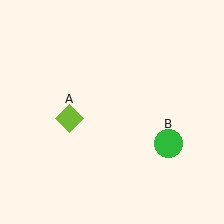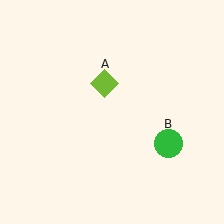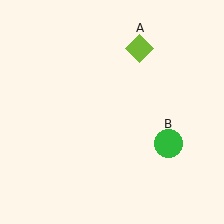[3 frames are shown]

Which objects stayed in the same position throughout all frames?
Green circle (object B) remained stationary.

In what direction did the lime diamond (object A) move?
The lime diamond (object A) moved up and to the right.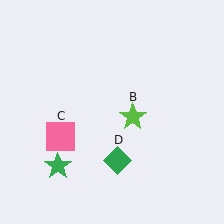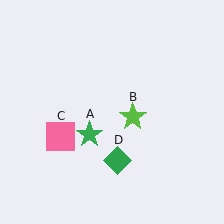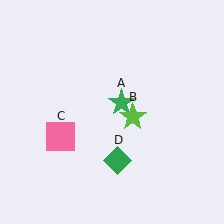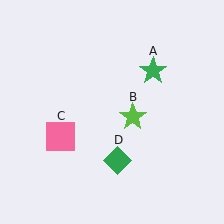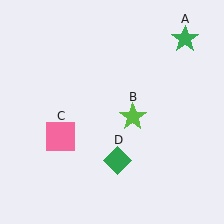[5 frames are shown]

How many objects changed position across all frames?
1 object changed position: green star (object A).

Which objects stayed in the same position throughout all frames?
Lime star (object B) and pink square (object C) and green diamond (object D) remained stationary.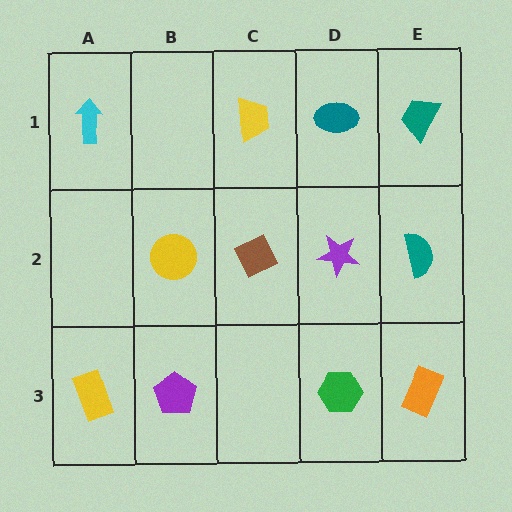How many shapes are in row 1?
4 shapes.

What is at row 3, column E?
An orange rectangle.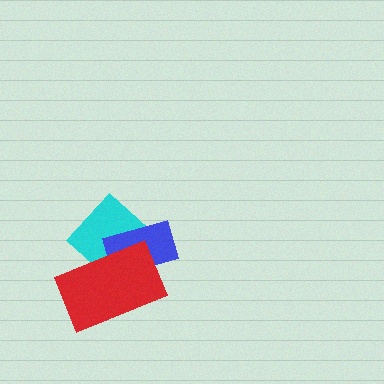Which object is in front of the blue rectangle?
The red rectangle is in front of the blue rectangle.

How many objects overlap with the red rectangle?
2 objects overlap with the red rectangle.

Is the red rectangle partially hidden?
No, no other shape covers it.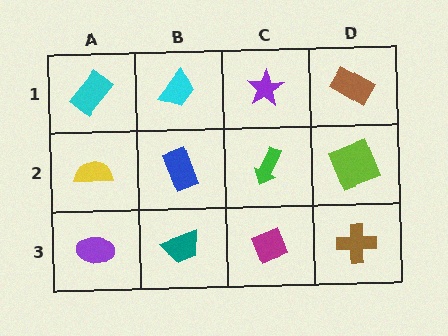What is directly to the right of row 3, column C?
A brown cross.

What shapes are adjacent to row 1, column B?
A blue rectangle (row 2, column B), a cyan rectangle (row 1, column A), a purple star (row 1, column C).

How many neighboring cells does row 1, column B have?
3.